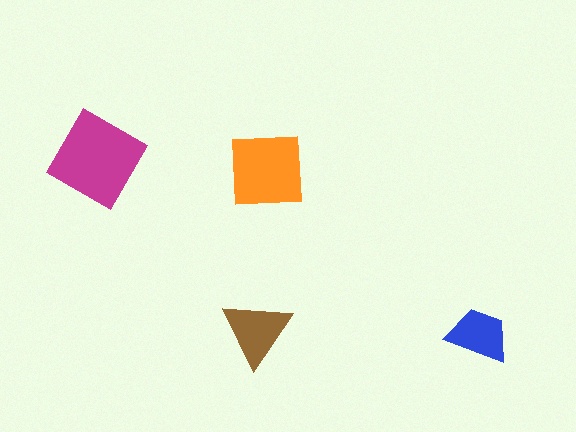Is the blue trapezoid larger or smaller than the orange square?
Smaller.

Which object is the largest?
The magenta square.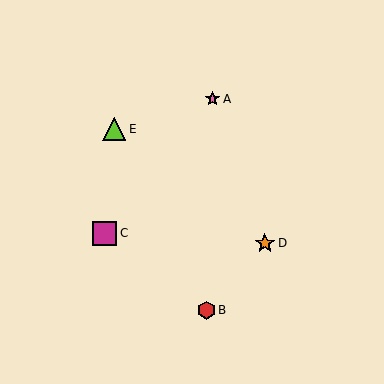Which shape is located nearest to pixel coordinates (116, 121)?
The lime triangle (labeled E) at (114, 129) is nearest to that location.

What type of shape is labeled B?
Shape B is a red hexagon.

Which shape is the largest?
The magenta square (labeled C) is the largest.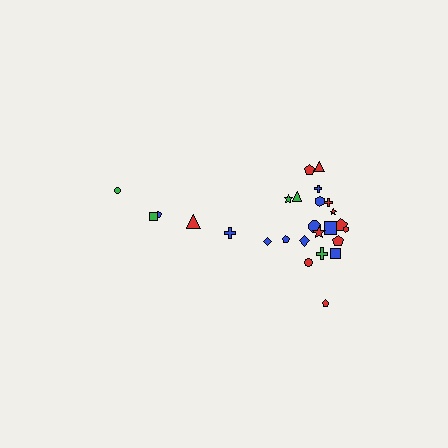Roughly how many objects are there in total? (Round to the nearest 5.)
Roughly 25 objects in total.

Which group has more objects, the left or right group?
The right group.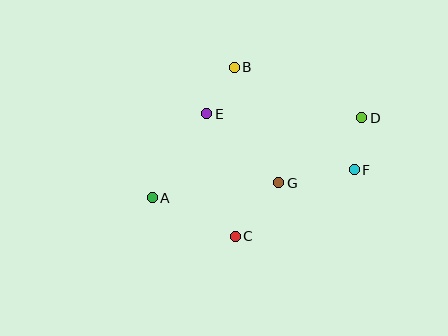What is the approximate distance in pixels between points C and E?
The distance between C and E is approximately 126 pixels.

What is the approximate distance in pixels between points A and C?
The distance between A and C is approximately 91 pixels.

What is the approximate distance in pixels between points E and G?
The distance between E and G is approximately 100 pixels.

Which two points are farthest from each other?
Points A and D are farthest from each other.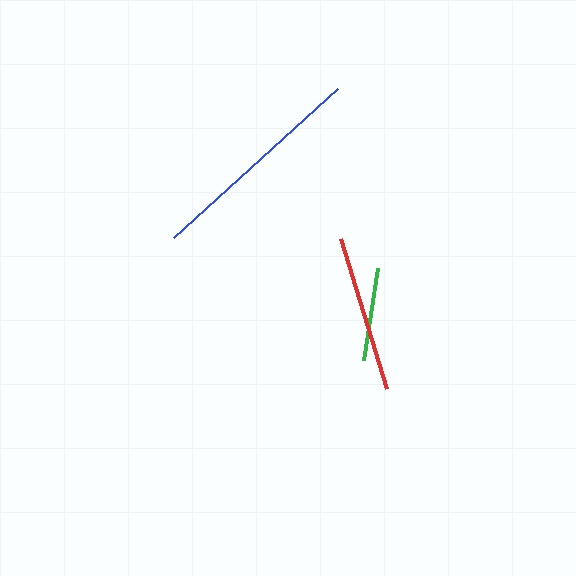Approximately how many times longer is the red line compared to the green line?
The red line is approximately 1.7 times the length of the green line.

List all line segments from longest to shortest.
From longest to shortest: blue, red, green.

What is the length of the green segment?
The green segment is approximately 92 pixels long.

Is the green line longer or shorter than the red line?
The red line is longer than the green line.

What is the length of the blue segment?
The blue segment is approximately 222 pixels long.